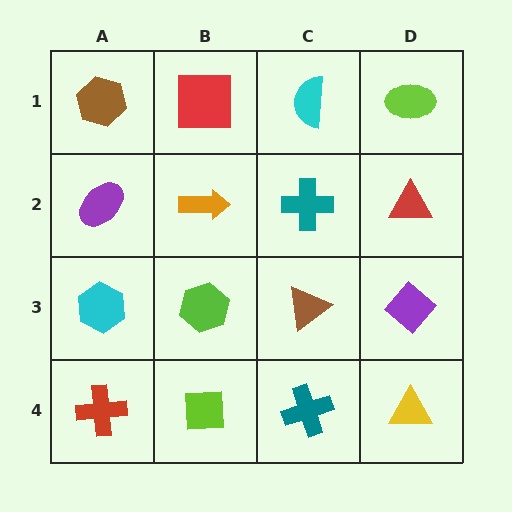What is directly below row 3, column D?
A yellow triangle.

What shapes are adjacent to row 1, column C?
A teal cross (row 2, column C), a red square (row 1, column B), a lime ellipse (row 1, column D).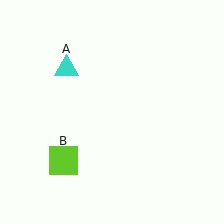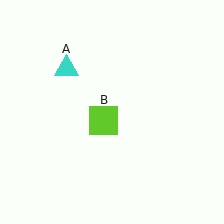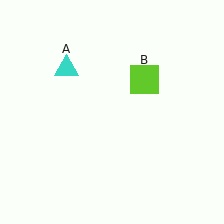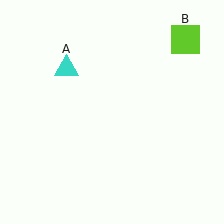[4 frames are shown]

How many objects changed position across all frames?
1 object changed position: lime square (object B).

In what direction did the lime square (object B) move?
The lime square (object B) moved up and to the right.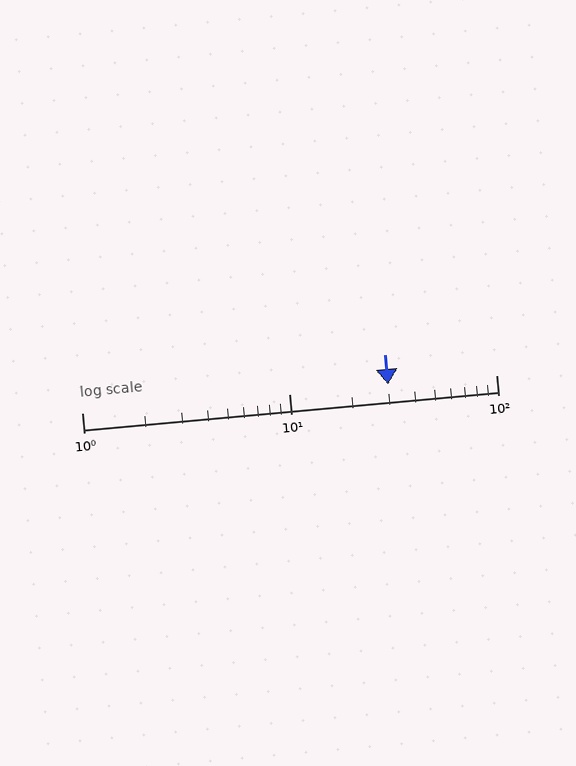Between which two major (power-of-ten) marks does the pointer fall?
The pointer is between 10 and 100.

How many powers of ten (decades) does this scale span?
The scale spans 2 decades, from 1 to 100.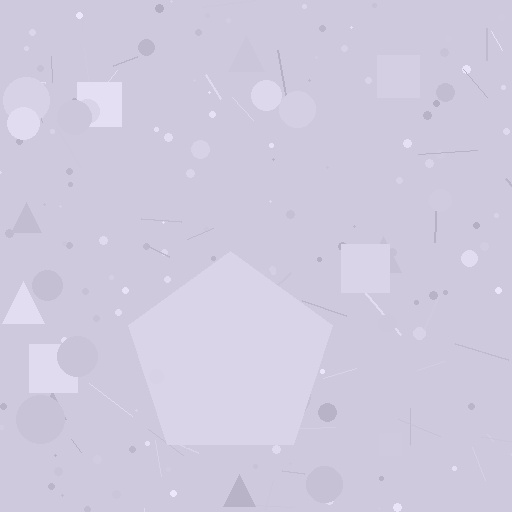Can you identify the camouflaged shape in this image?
The camouflaged shape is a pentagon.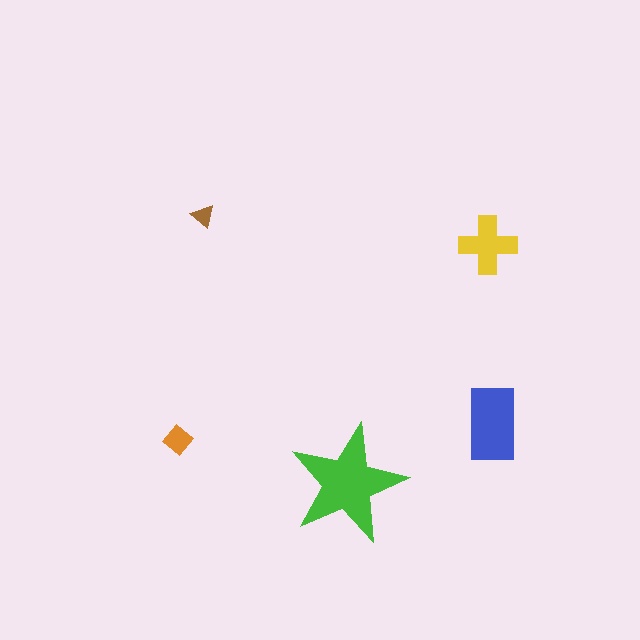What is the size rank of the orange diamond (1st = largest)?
4th.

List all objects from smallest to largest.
The brown triangle, the orange diamond, the yellow cross, the blue rectangle, the green star.